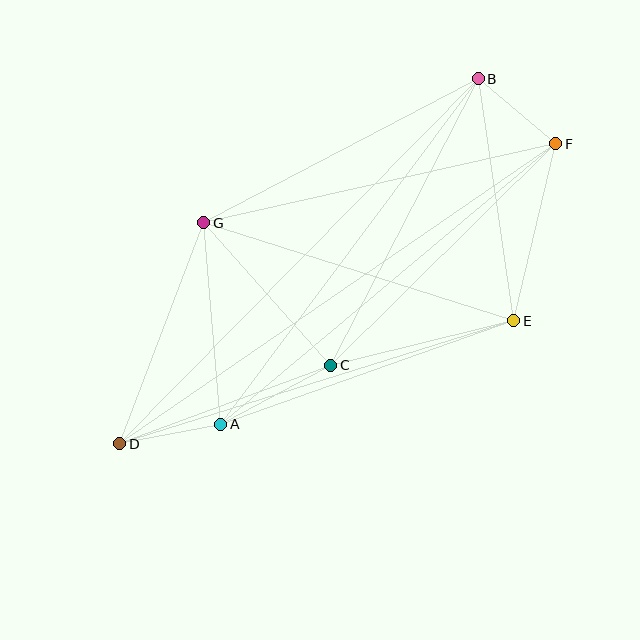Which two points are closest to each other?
Points B and F are closest to each other.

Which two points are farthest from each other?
Points D and F are farthest from each other.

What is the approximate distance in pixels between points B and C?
The distance between B and C is approximately 322 pixels.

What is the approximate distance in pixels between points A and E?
The distance between A and E is approximately 311 pixels.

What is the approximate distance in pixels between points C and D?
The distance between C and D is approximately 225 pixels.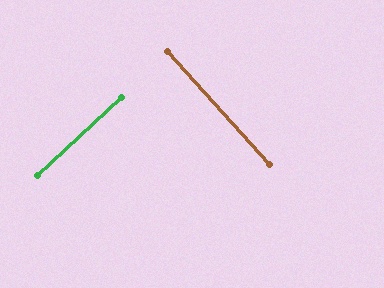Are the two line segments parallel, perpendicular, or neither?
Perpendicular — they meet at approximately 89°.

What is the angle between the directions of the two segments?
Approximately 89 degrees.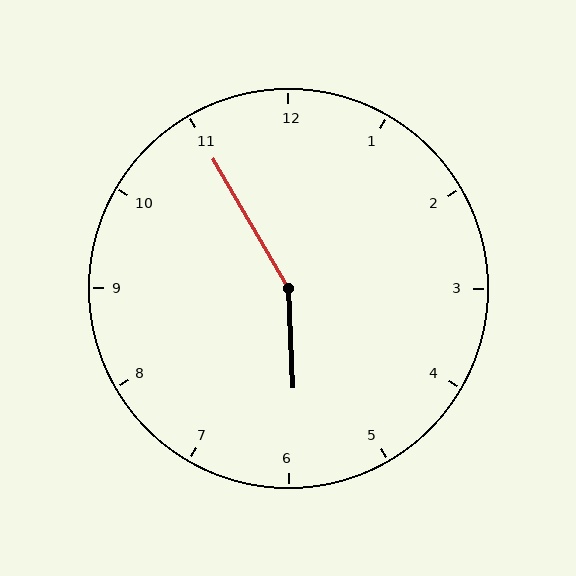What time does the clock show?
5:55.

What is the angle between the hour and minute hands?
Approximately 152 degrees.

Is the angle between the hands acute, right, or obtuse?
It is obtuse.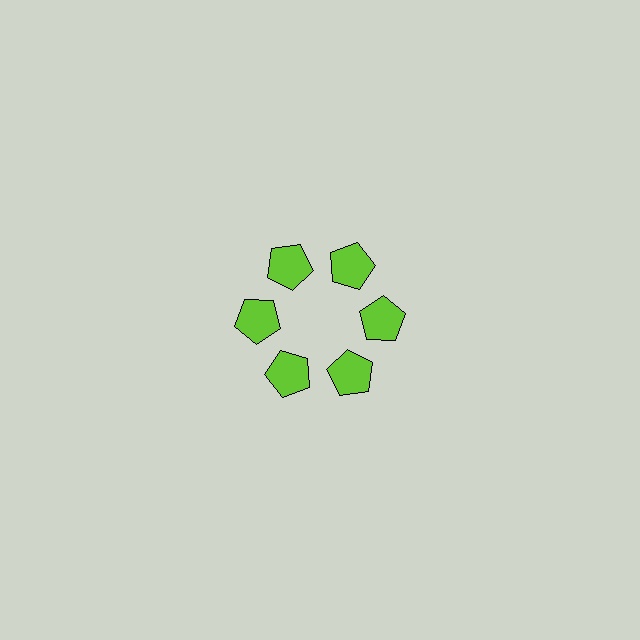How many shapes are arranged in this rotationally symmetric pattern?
There are 6 shapes, arranged in 6 groups of 1.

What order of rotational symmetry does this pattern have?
This pattern has 6-fold rotational symmetry.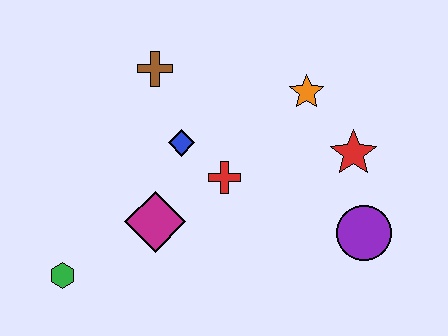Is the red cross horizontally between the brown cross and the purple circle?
Yes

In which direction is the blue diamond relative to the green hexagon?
The blue diamond is above the green hexagon.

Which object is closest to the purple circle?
The red star is closest to the purple circle.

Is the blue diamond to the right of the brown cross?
Yes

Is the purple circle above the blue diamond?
No